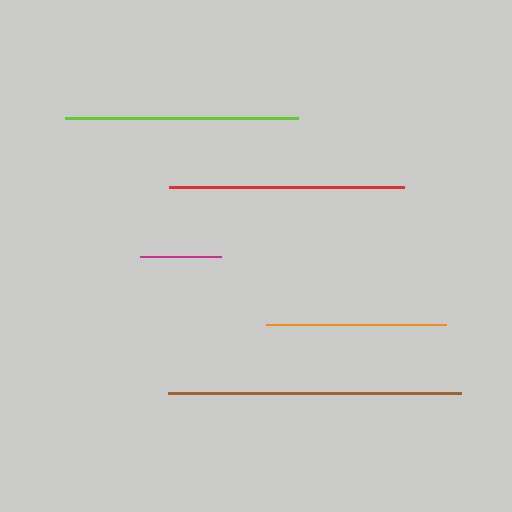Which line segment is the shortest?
The magenta line is the shortest at approximately 81 pixels.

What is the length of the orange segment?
The orange segment is approximately 180 pixels long.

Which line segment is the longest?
The brown line is the longest at approximately 293 pixels.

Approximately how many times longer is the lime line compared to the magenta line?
The lime line is approximately 2.9 times the length of the magenta line.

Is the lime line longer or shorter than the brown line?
The brown line is longer than the lime line.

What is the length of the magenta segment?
The magenta segment is approximately 81 pixels long.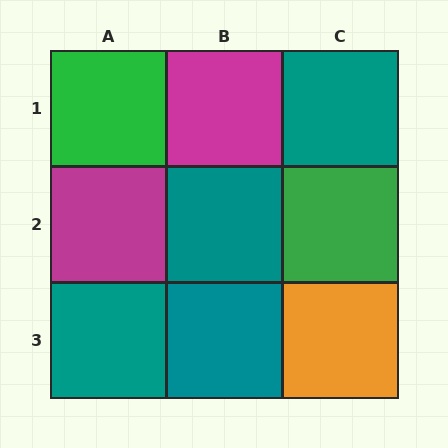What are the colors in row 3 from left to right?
Teal, teal, orange.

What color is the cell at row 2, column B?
Teal.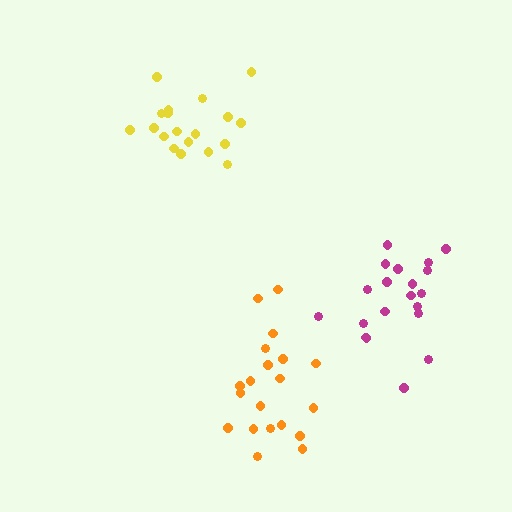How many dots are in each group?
Group 1: 20 dots, Group 2: 19 dots, Group 3: 20 dots (59 total).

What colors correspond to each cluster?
The clusters are colored: orange, yellow, magenta.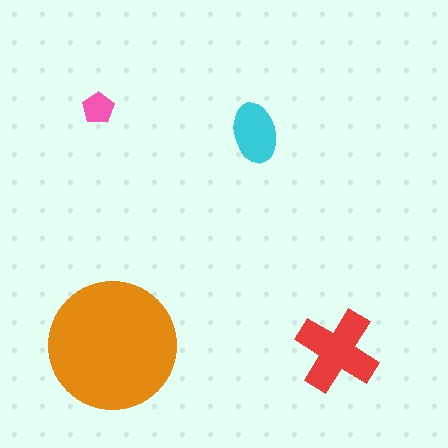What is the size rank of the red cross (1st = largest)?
2nd.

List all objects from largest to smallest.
The orange circle, the red cross, the cyan ellipse, the pink pentagon.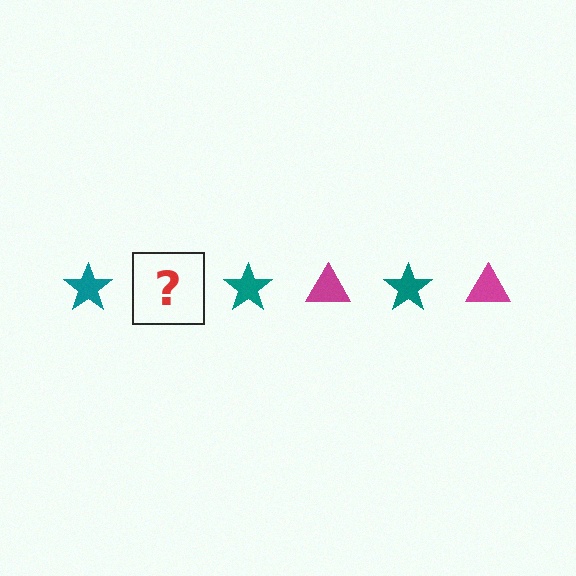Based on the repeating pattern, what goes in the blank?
The blank should be a magenta triangle.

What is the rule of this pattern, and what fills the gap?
The rule is that the pattern alternates between teal star and magenta triangle. The gap should be filled with a magenta triangle.